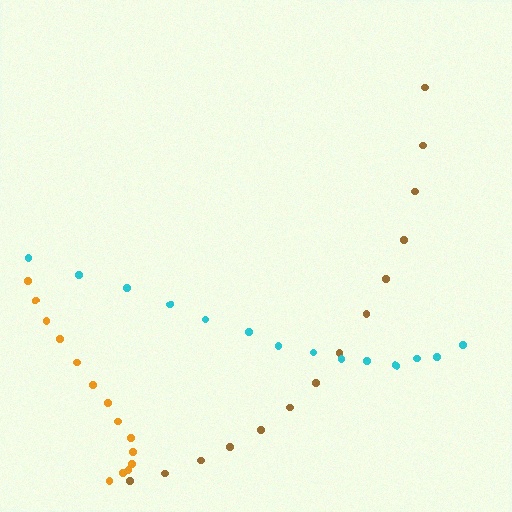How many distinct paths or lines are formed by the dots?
There are 3 distinct paths.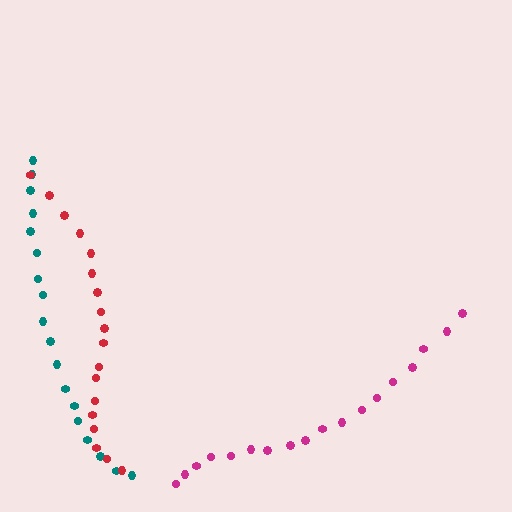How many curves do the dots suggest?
There are 3 distinct paths.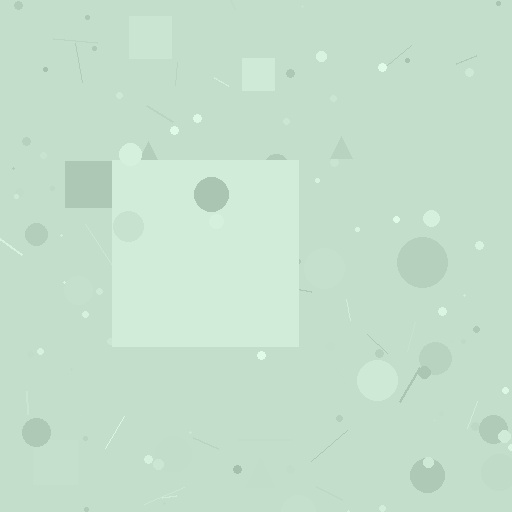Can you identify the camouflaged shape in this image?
The camouflaged shape is a square.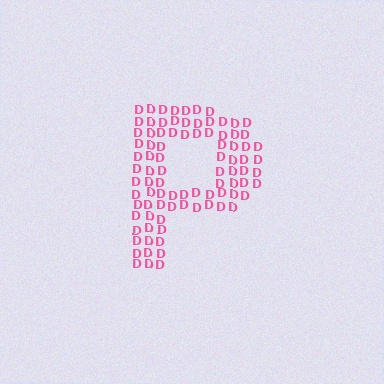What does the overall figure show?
The overall figure shows the letter P.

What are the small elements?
The small elements are letter D's.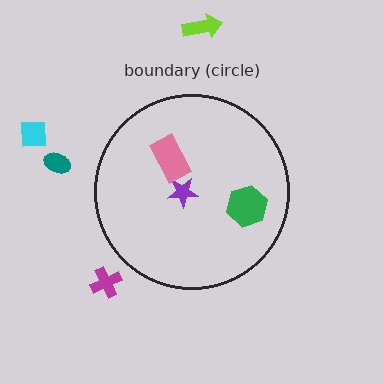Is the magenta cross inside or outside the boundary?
Outside.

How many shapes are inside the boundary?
3 inside, 4 outside.